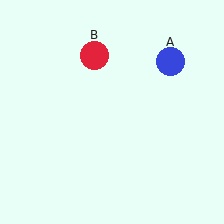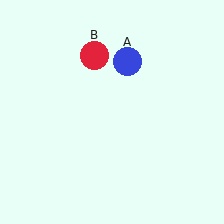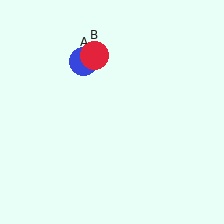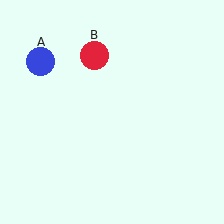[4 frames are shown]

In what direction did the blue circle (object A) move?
The blue circle (object A) moved left.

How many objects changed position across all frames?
1 object changed position: blue circle (object A).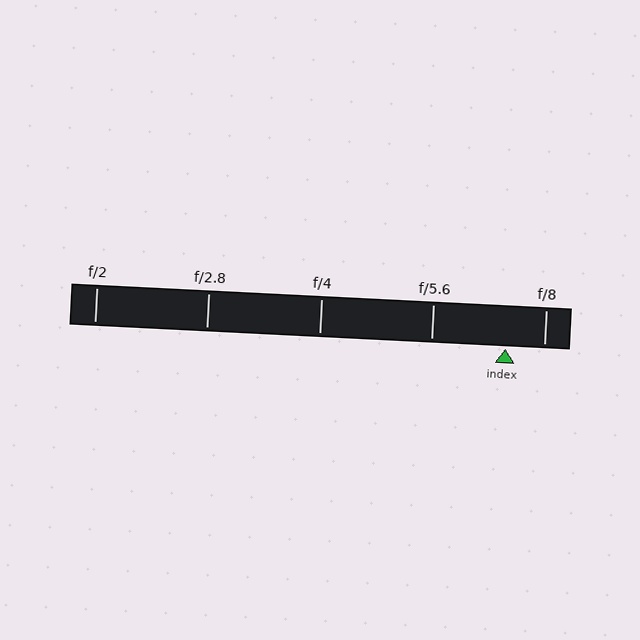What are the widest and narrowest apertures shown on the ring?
The widest aperture shown is f/2 and the narrowest is f/8.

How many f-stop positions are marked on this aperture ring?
There are 5 f-stop positions marked.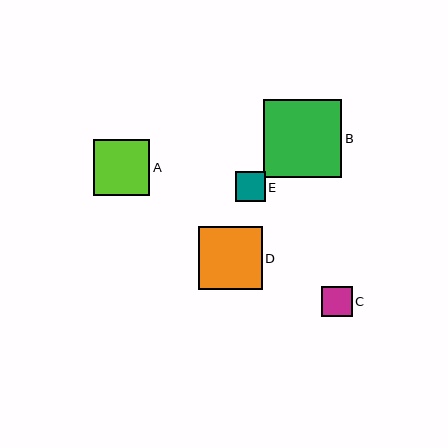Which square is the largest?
Square B is the largest with a size of approximately 78 pixels.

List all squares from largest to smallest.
From largest to smallest: B, D, A, C, E.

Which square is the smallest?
Square E is the smallest with a size of approximately 30 pixels.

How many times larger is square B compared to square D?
Square B is approximately 1.2 times the size of square D.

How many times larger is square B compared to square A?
Square B is approximately 1.4 times the size of square A.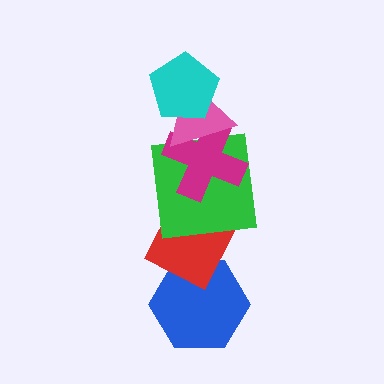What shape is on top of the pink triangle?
The cyan pentagon is on top of the pink triangle.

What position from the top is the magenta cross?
The magenta cross is 3rd from the top.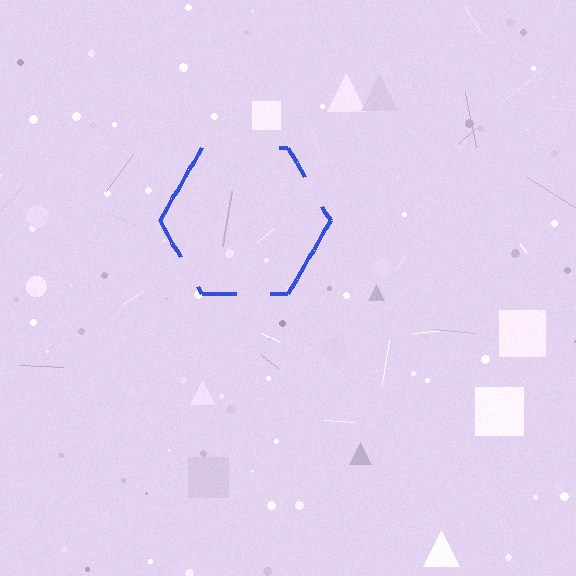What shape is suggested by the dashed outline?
The dashed outline suggests a hexagon.